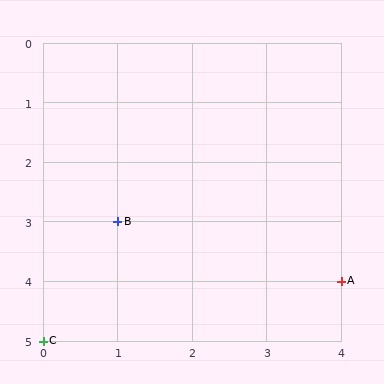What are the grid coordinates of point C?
Point C is at grid coordinates (0, 5).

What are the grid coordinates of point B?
Point B is at grid coordinates (1, 3).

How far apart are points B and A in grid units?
Points B and A are 3 columns and 1 row apart (about 3.2 grid units diagonally).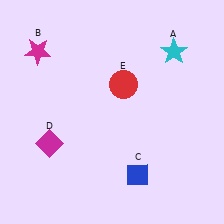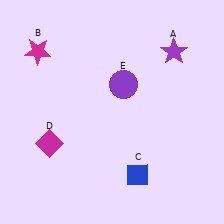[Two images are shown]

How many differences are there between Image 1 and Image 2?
There are 2 differences between the two images.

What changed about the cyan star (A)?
In Image 1, A is cyan. In Image 2, it changed to purple.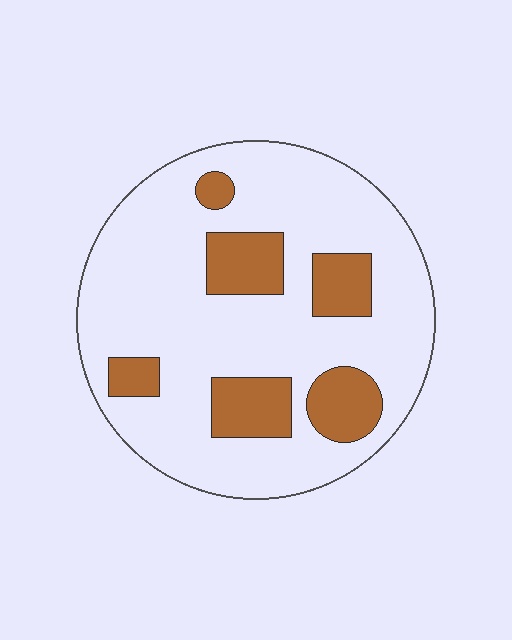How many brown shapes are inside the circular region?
6.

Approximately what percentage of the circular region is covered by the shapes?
Approximately 20%.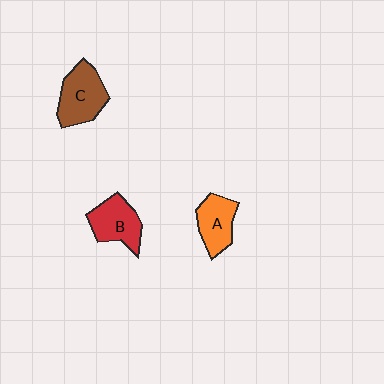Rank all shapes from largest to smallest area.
From largest to smallest: C (brown), B (red), A (orange).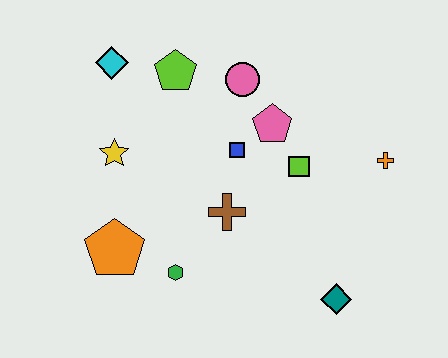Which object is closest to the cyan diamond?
The lime pentagon is closest to the cyan diamond.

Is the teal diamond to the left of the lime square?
No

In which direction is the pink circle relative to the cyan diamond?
The pink circle is to the right of the cyan diamond.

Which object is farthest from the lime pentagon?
The teal diamond is farthest from the lime pentagon.